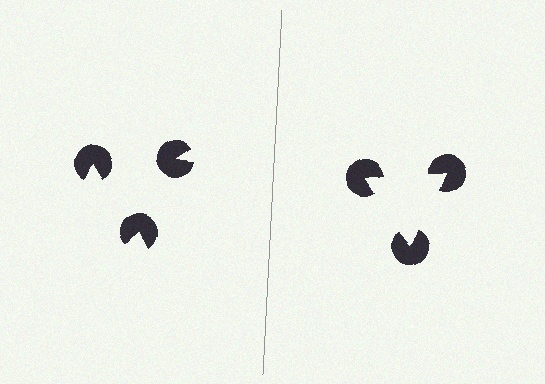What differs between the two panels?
The pac-man discs are positioned identically on both sides; only the wedge orientations differ. On the right they align to a triangle; on the left they are misaligned.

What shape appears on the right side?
An illusory triangle.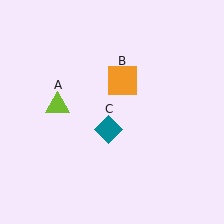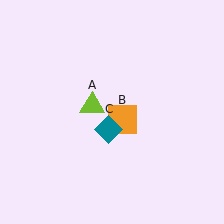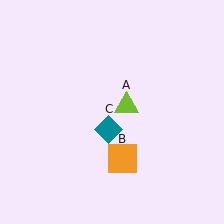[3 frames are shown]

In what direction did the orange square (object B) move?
The orange square (object B) moved down.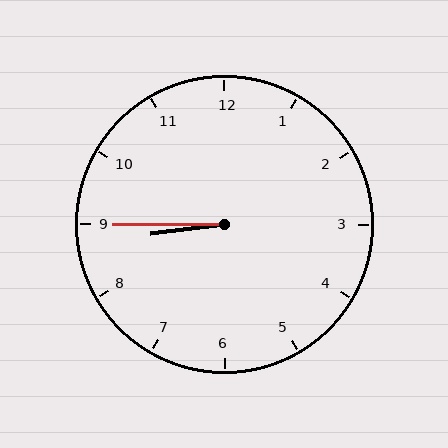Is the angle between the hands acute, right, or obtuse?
It is acute.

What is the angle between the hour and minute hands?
Approximately 8 degrees.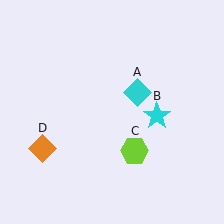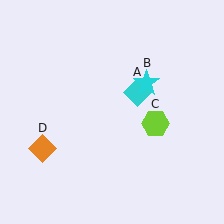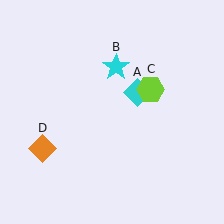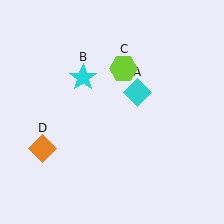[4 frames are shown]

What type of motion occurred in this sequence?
The cyan star (object B), lime hexagon (object C) rotated counterclockwise around the center of the scene.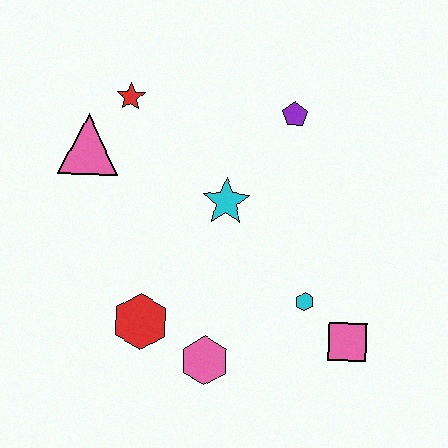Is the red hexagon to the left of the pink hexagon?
Yes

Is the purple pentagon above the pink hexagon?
Yes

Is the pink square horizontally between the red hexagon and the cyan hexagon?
No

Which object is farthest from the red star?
The pink square is farthest from the red star.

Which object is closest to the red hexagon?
The pink hexagon is closest to the red hexagon.